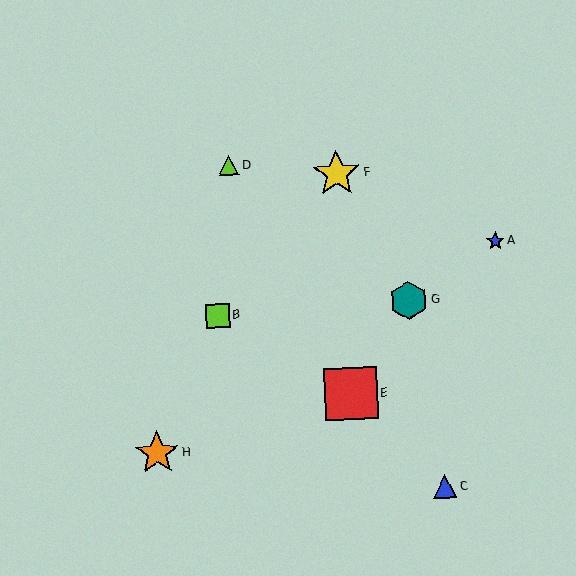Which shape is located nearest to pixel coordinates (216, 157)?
The lime triangle (labeled D) at (229, 165) is nearest to that location.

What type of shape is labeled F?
Shape F is a yellow star.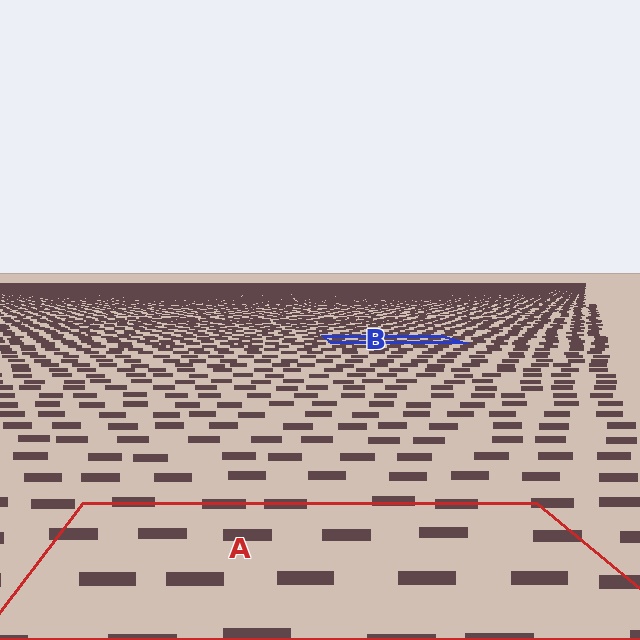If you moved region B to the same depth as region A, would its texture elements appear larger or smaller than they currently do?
They would appear larger. At a closer depth, the same texture elements are projected at a bigger on-screen size.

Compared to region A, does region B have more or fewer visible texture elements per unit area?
Region B has more texture elements per unit area — they are packed more densely because it is farther away.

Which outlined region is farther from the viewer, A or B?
Region B is farther from the viewer — the texture elements inside it appear smaller and more densely packed.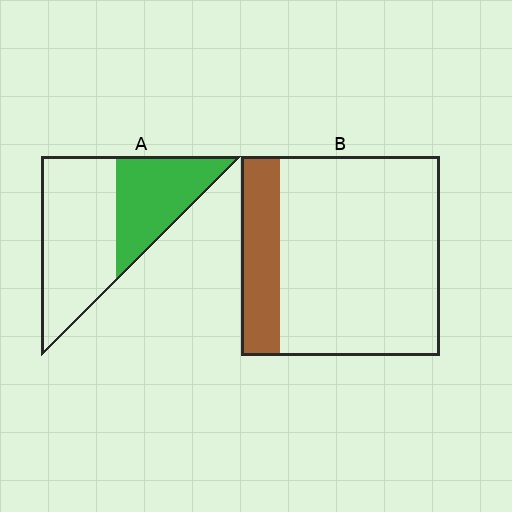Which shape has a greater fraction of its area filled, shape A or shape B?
Shape A.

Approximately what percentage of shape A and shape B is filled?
A is approximately 40% and B is approximately 20%.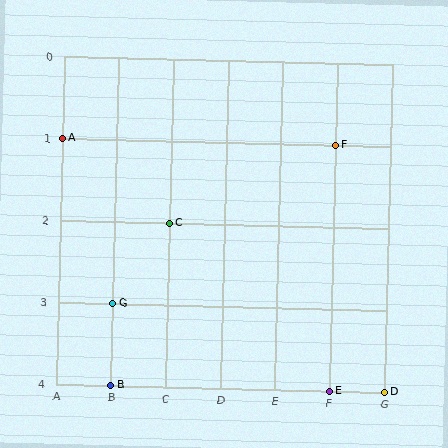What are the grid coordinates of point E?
Point E is at grid coordinates (F, 4).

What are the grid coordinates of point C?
Point C is at grid coordinates (C, 2).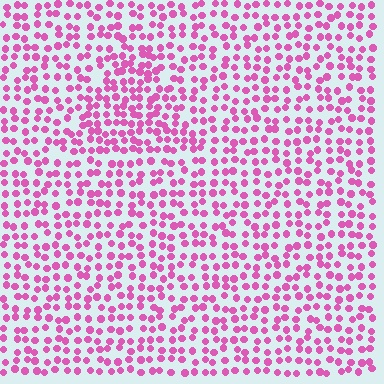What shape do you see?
I see a triangle.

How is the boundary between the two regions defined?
The boundary is defined by a change in element density (approximately 1.5x ratio). All elements are the same color, size, and shape.